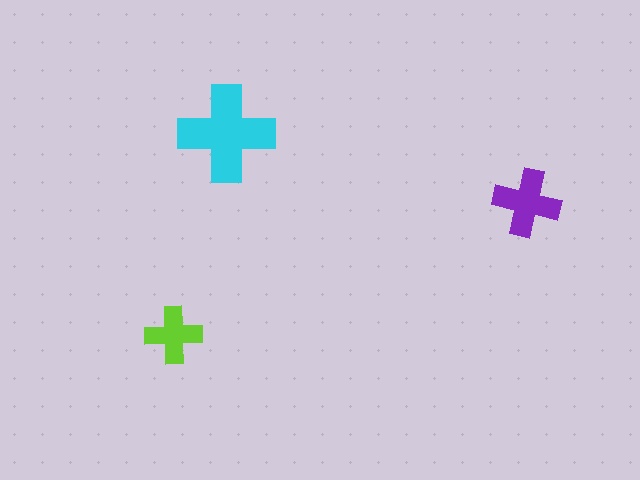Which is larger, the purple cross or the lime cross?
The purple one.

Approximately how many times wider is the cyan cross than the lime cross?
About 1.5 times wider.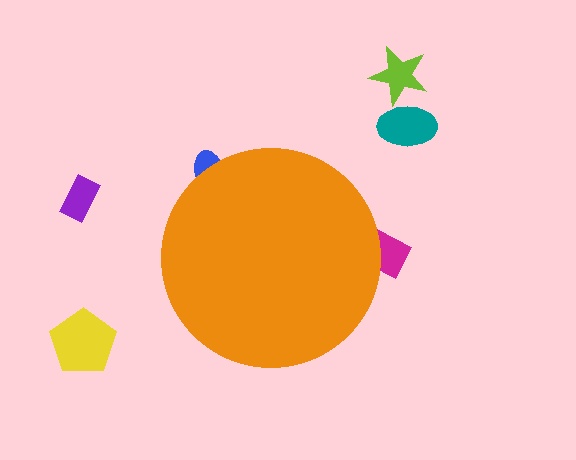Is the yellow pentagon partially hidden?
No, the yellow pentagon is fully visible.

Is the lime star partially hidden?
No, the lime star is fully visible.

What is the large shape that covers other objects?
An orange circle.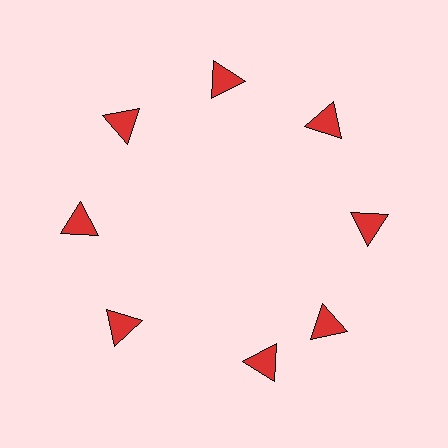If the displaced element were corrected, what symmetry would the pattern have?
It would have 8-fold rotational symmetry — the pattern would map onto itself every 45 degrees.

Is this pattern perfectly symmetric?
No. The 8 red triangles are arranged in a ring, but one element near the 6 o'clock position is rotated out of alignment along the ring, breaking the 8-fold rotational symmetry.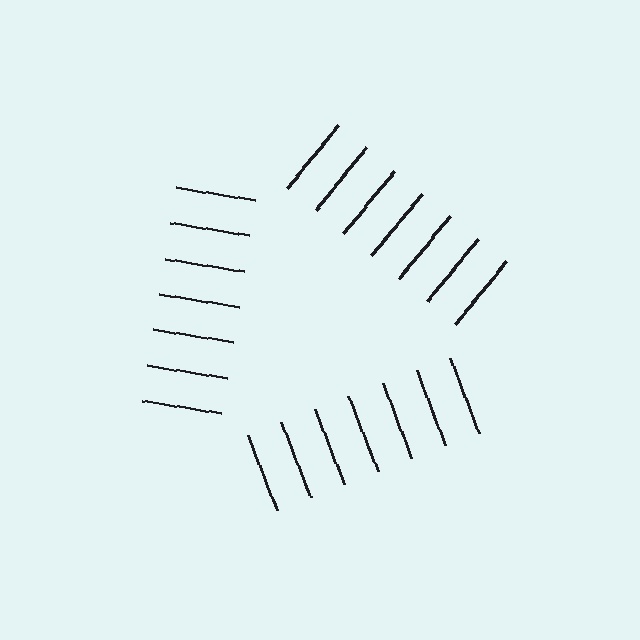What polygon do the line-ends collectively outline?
An illusory triangle — the line segments terminate on its edges but no continuous stroke is drawn.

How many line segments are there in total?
21 — 7 along each of the 3 edges.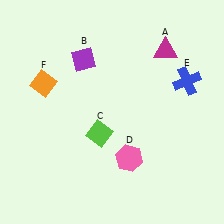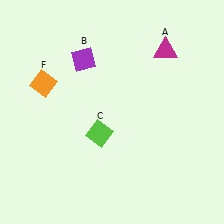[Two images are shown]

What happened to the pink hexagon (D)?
The pink hexagon (D) was removed in Image 2. It was in the bottom-right area of Image 1.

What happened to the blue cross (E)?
The blue cross (E) was removed in Image 2. It was in the top-right area of Image 1.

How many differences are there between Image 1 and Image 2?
There are 2 differences between the two images.